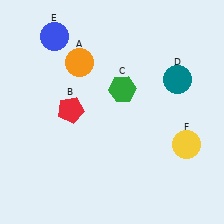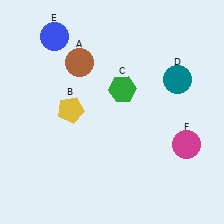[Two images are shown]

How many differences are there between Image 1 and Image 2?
There are 3 differences between the two images.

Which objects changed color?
A changed from orange to brown. B changed from red to yellow. F changed from yellow to magenta.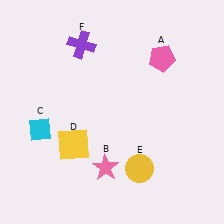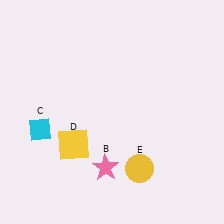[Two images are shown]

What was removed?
The purple cross (F), the pink pentagon (A) were removed in Image 2.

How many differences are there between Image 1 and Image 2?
There are 2 differences between the two images.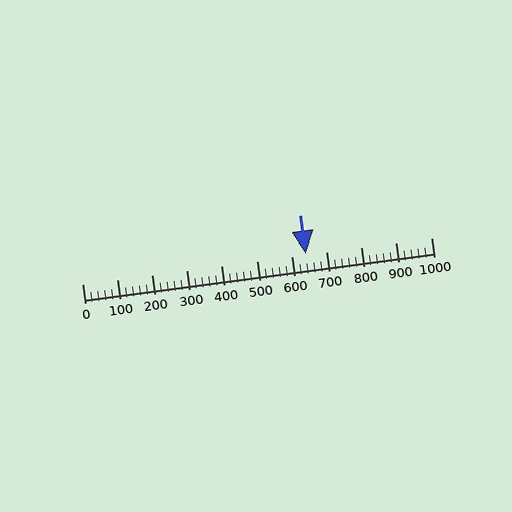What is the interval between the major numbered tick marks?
The major tick marks are spaced 100 units apart.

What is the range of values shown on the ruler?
The ruler shows values from 0 to 1000.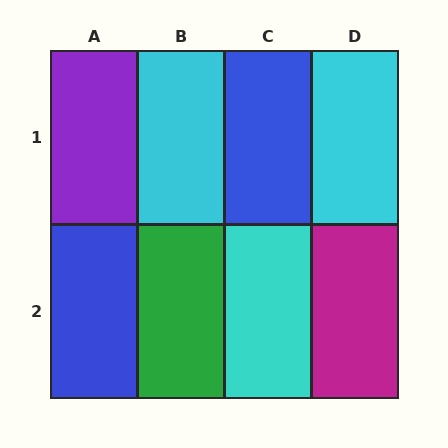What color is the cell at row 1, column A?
Purple.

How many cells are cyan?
3 cells are cyan.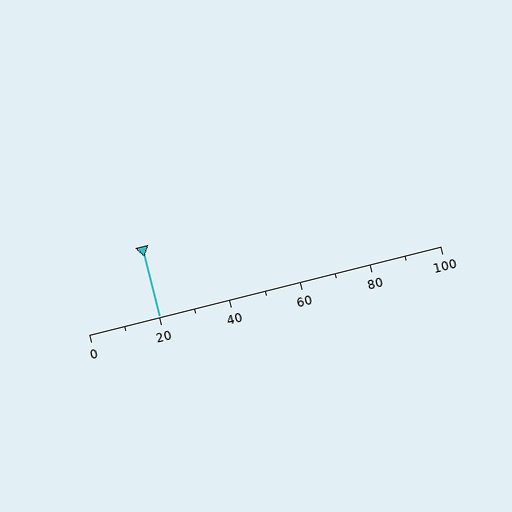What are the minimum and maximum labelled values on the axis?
The axis runs from 0 to 100.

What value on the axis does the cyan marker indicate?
The marker indicates approximately 20.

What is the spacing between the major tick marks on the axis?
The major ticks are spaced 20 apart.